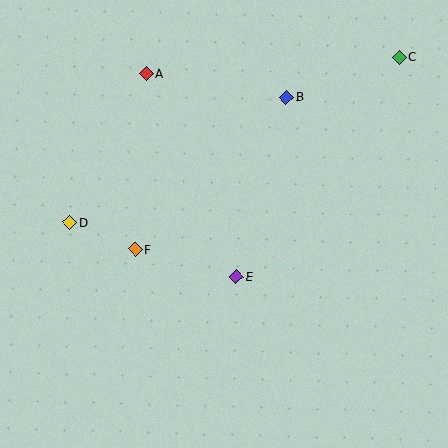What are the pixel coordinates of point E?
Point E is at (236, 277).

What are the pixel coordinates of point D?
Point D is at (70, 222).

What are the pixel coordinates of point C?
Point C is at (399, 57).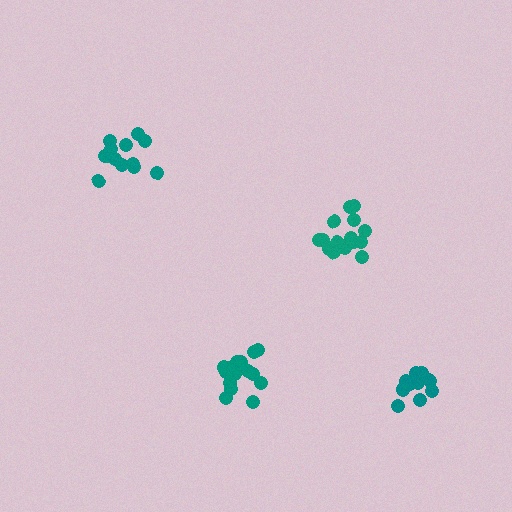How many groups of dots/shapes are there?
There are 4 groups.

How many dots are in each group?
Group 1: 17 dots, Group 2: 16 dots, Group 3: 13 dots, Group 4: 16 dots (62 total).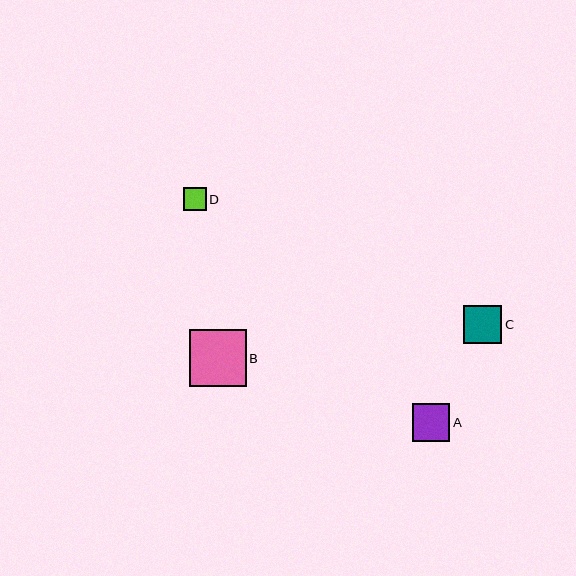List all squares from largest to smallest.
From largest to smallest: B, C, A, D.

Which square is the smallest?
Square D is the smallest with a size of approximately 23 pixels.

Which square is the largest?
Square B is the largest with a size of approximately 57 pixels.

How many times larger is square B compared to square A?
Square B is approximately 1.5 times the size of square A.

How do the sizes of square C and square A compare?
Square C and square A are approximately the same size.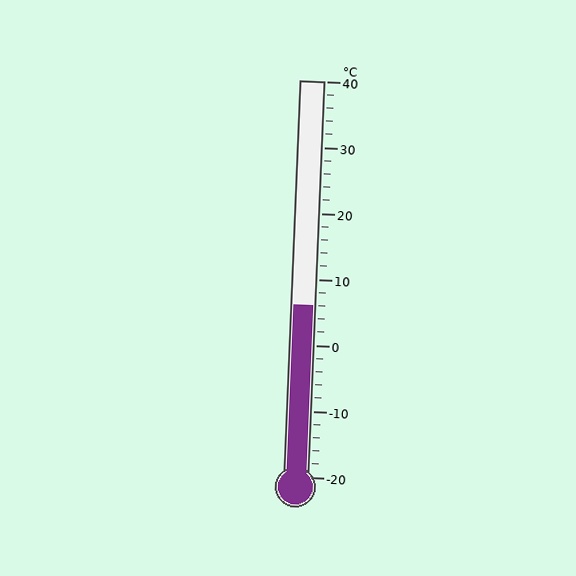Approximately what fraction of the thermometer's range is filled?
The thermometer is filled to approximately 45% of its range.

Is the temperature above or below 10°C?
The temperature is below 10°C.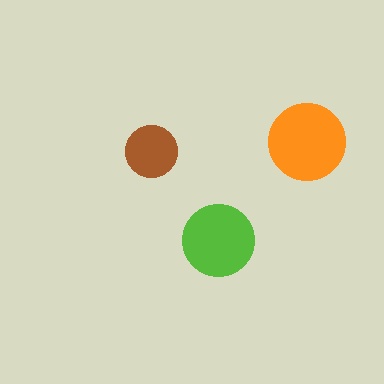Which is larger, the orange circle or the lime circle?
The orange one.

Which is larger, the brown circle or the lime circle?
The lime one.